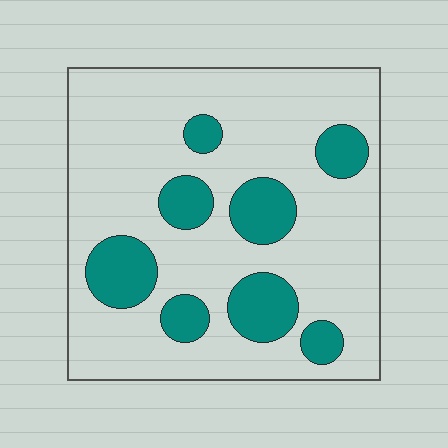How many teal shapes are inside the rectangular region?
8.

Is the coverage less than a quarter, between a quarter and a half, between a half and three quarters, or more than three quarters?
Less than a quarter.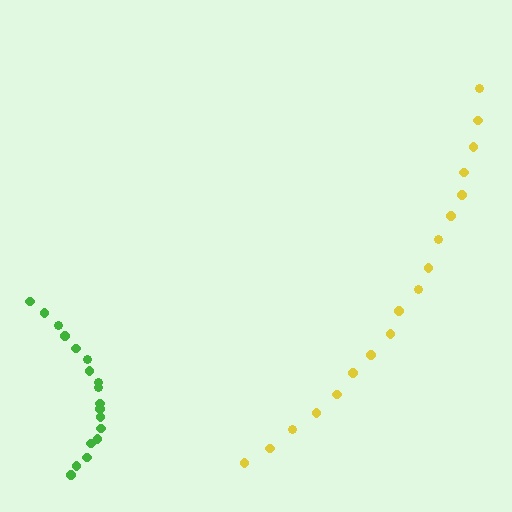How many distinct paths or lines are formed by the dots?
There are 2 distinct paths.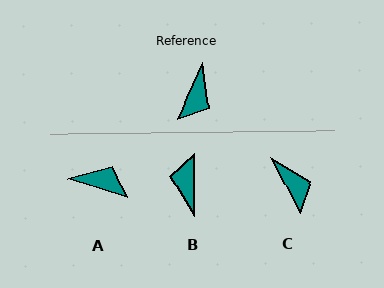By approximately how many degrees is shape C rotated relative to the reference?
Approximately 52 degrees counter-clockwise.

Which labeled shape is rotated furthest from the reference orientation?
B, about 156 degrees away.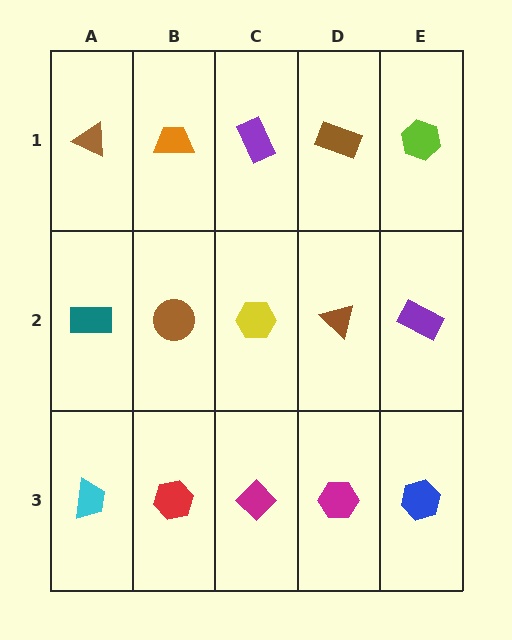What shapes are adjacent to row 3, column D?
A brown triangle (row 2, column D), a magenta diamond (row 3, column C), a blue hexagon (row 3, column E).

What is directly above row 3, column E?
A purple rectangle.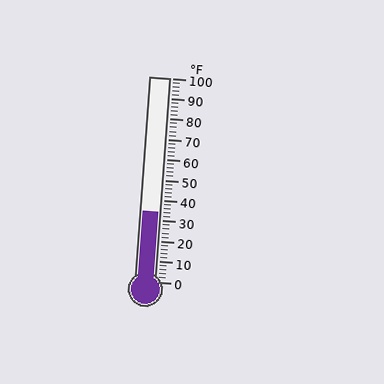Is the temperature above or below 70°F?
The temperature is below 70°F.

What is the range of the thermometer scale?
The thermometer scale ranges from 0°F to 100°F.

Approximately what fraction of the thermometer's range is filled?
The thermometer is filled to approximately 35% of its range.